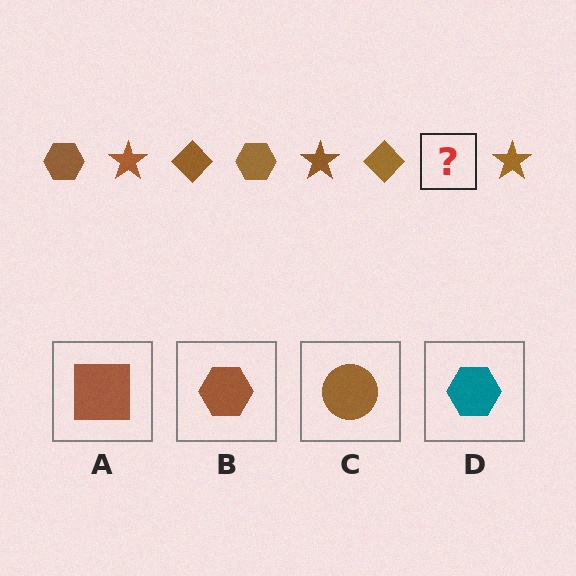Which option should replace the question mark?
Option B.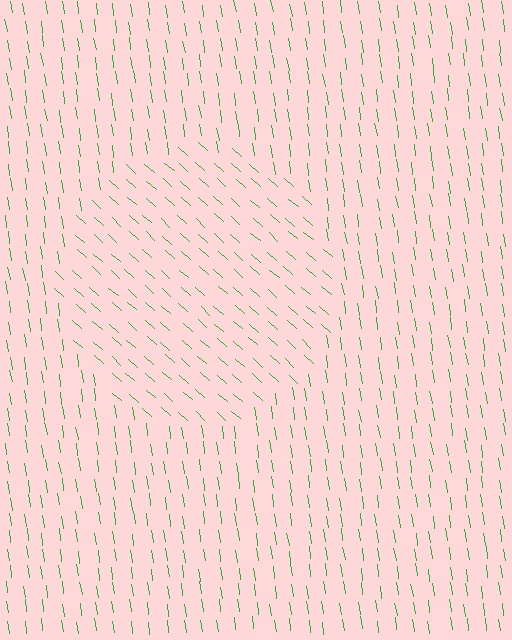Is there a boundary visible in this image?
Yes, there is a texture boundary formed by a change in line orientation.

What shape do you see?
I see a circle.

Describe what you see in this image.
The image is filled with small green line segments. A circle region in the image has lines oriented differently from the surrounding lines, creating a visible texture boundary.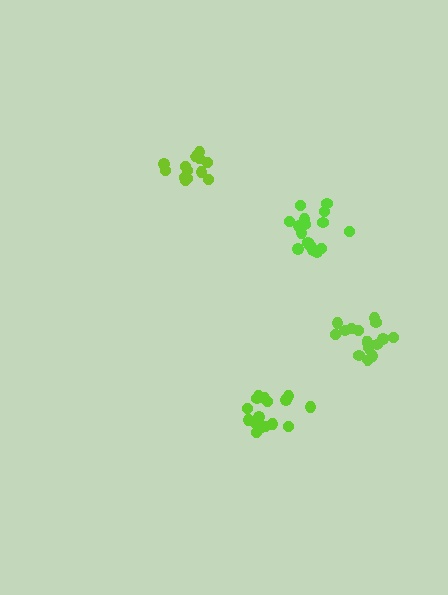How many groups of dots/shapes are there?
There are 4 groups.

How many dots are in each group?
Group 1: 17 dots, Group 2: 16 dots, Group 3: 13 dots, Group 4: 16 dots (62 total).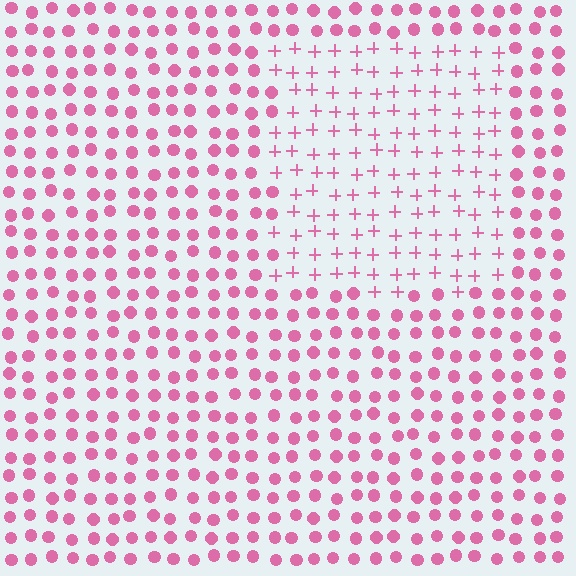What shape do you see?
I see a rectangle.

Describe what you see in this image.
The image is filled with small pink elements arranged in a uniform grid. A rectangle-shaped region contains plus signs, while the surrounding area contains circles. The boundary is defined purely by the change in element shape.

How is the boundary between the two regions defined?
The boundary is defined by a change in element shape: plus signs inside vs. circles outside. All elements share the same color and spacing.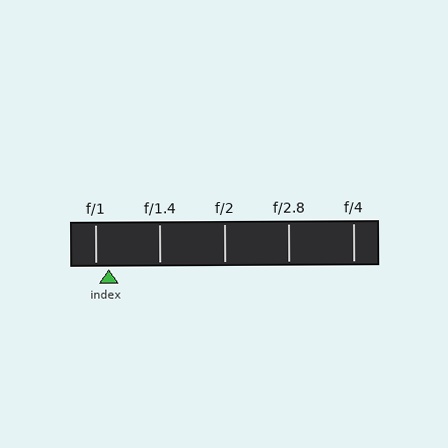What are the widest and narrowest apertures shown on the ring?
The widest aperture shown is f/1 and the narrowest is f/4.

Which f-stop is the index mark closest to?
The index mark is closest to f/1.